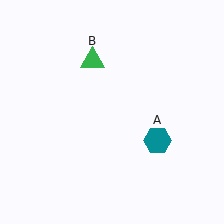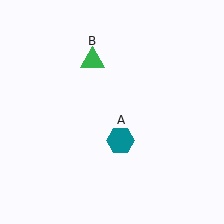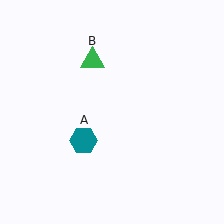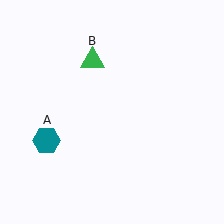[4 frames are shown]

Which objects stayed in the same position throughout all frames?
Green triangle (object B) remained stationary.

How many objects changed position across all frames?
1 object changed position: teal hexagon (object A).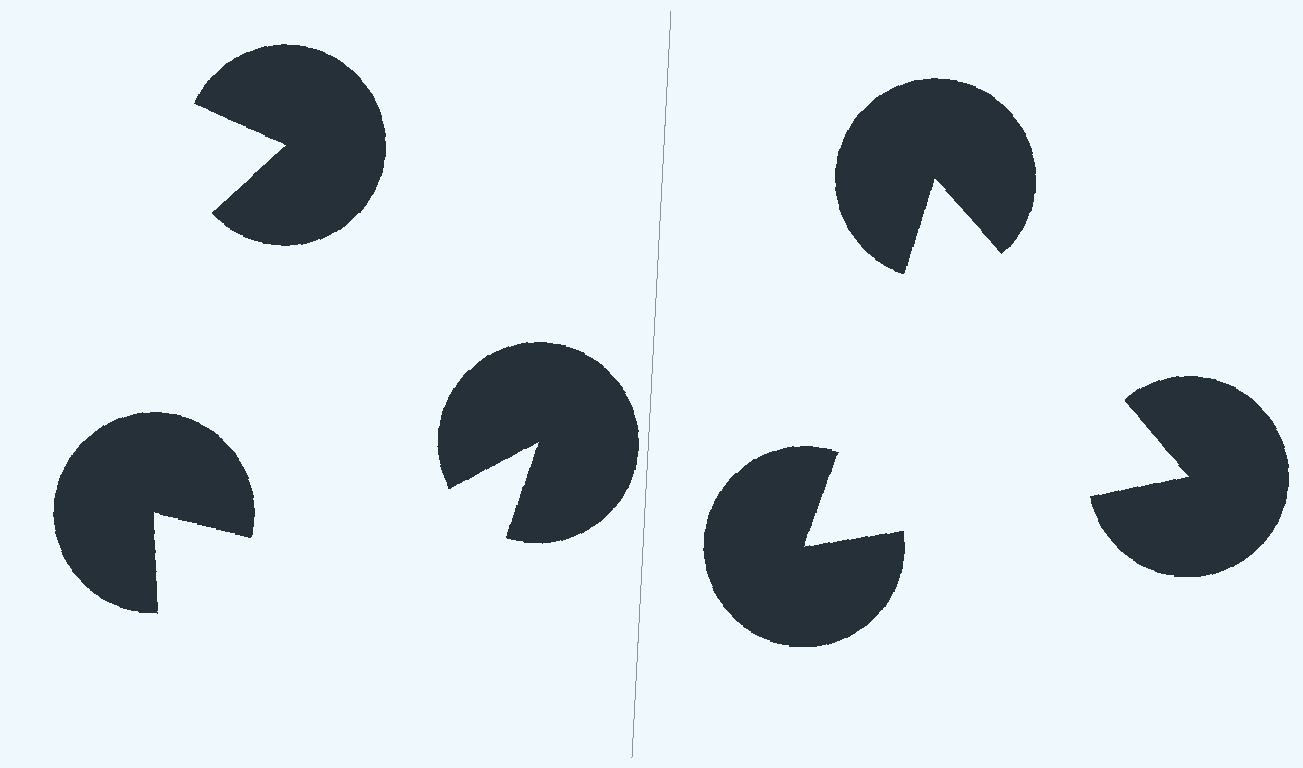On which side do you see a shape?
An illusory triangle appears on the right side. On the left side the wedge cuts are rotated, so no coherent shape forms.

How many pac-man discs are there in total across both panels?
6 — 3 on each side.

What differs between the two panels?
The pac-man discs are positioned identically on both sides; only the wedge orientations differ. On the right they align to a triangle; on the left they are misaligned.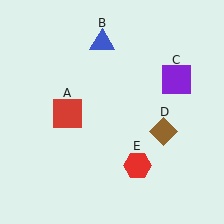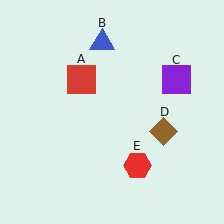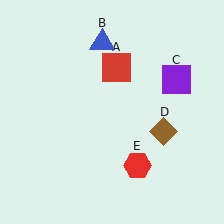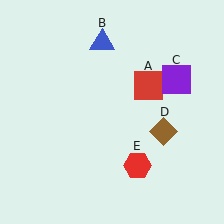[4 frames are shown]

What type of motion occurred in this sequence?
The red square (object A) rotated clockwise around the center of the scene.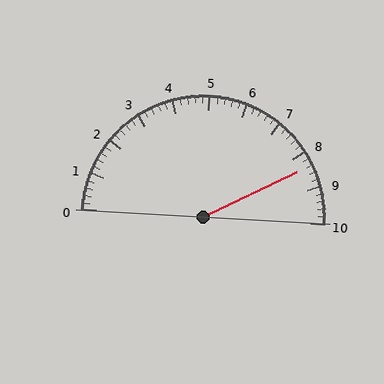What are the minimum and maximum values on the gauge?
The gauge ranges from 0 to 10.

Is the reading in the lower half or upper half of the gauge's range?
The reading is in the upper half of the range (0 to 10).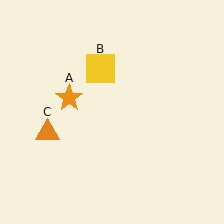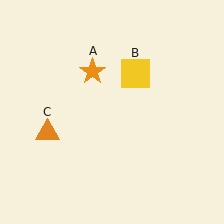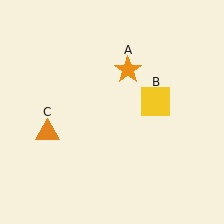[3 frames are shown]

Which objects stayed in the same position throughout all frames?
Orange triangle (object C) remained stationary.